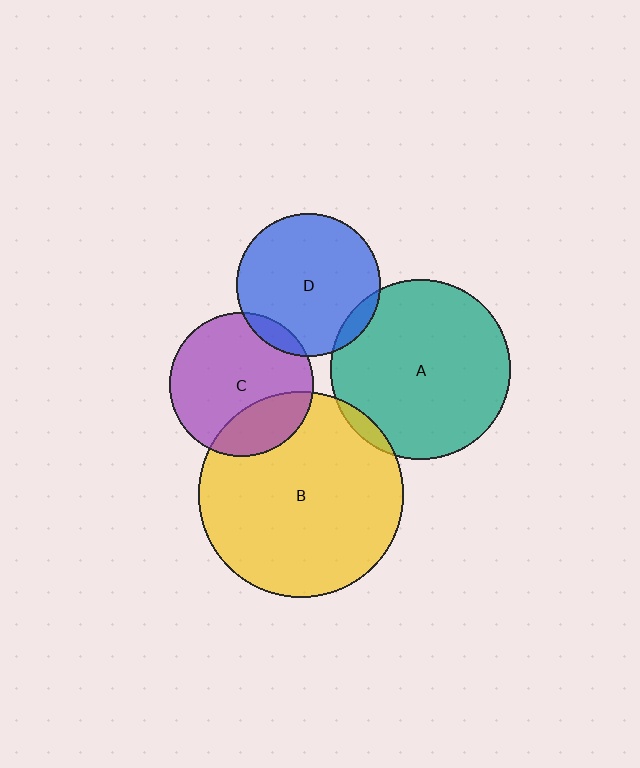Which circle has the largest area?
Circle B (yellow).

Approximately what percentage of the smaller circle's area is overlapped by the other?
Approximately 5%.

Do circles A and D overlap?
Yes.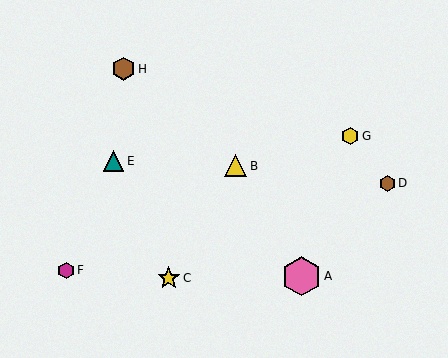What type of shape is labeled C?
Shape C is a yellow star.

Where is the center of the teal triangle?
The center of the teal triangle is at (113, 161).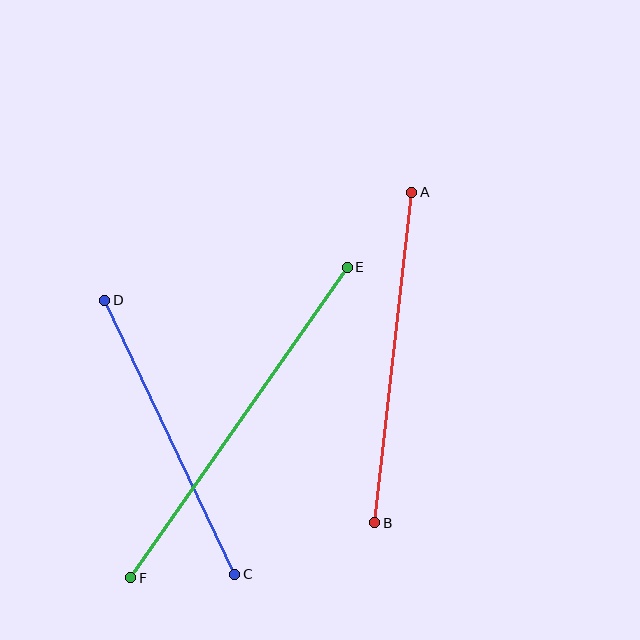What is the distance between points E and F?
The distance is approximately 379 pixels.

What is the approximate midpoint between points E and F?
The midpoint is at approximately (239, 422) pixels.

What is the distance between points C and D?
The distance is approximately 303 pixels.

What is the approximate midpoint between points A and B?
The midpoint is at approximately (393, 357) pixels.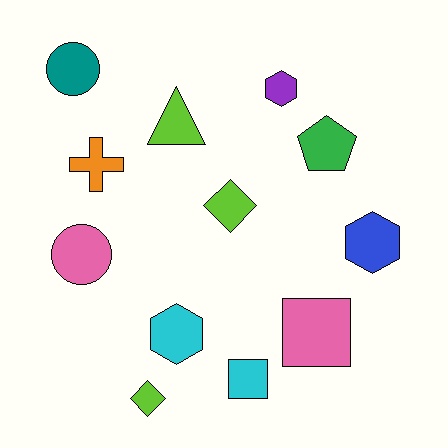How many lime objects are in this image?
There are 3 lime objects.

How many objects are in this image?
There are 12 objects.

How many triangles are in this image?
There is 1 triangle.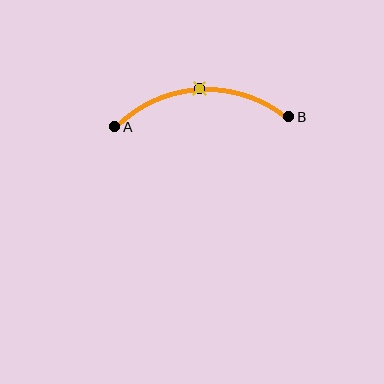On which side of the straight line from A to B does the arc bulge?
The arc bulges above the straight line connecting A and B.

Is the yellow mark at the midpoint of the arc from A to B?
Yes. The yellow mark lies on the arc at equal arc-length from both A and B — it is the arc midpoint.